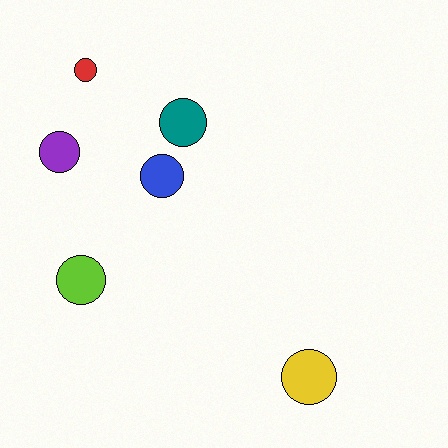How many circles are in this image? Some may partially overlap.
There are 6 circles.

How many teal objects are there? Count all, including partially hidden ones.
There is 1 teal object.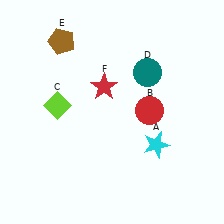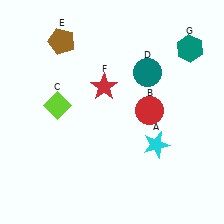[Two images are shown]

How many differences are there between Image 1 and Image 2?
There is 1 difference between the two images.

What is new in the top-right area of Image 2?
A teal hexagon (G) was added in the top-right area of Image 2.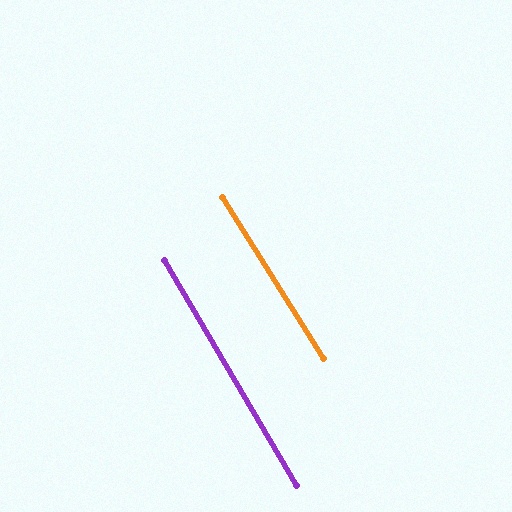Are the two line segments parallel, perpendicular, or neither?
Parallel — their directions differ by only 1.3°.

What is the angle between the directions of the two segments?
Approximately 1 degree.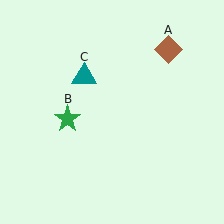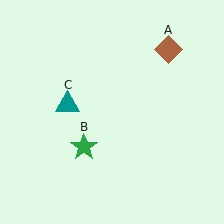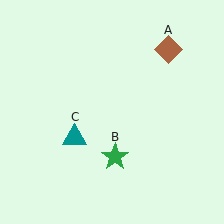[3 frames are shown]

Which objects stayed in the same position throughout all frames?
Brown diamond (object A) remained stationary.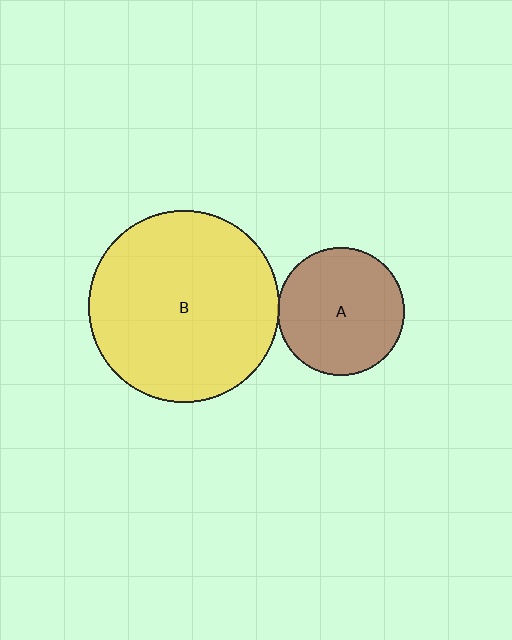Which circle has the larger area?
Circle B (yellow).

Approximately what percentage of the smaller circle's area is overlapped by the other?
Approximately 5%.